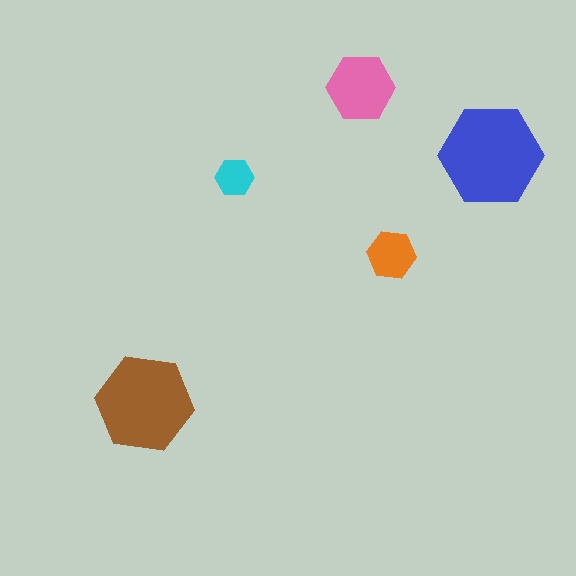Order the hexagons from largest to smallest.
the blue one, the brown one, the pink one, the orange one, the cyan one.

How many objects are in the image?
There are 5 objects in the image.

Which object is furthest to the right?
The blue hexagon is rightmost.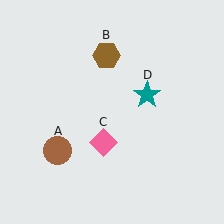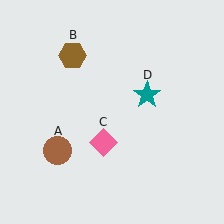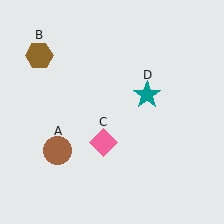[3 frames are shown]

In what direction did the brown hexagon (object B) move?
The brown hexagon (object B) moved left.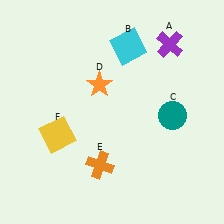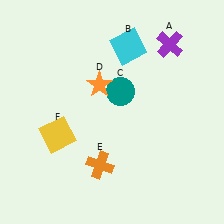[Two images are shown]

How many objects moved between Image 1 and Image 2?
1 object moved between the two images.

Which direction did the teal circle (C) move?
The teal circle (C) moved left.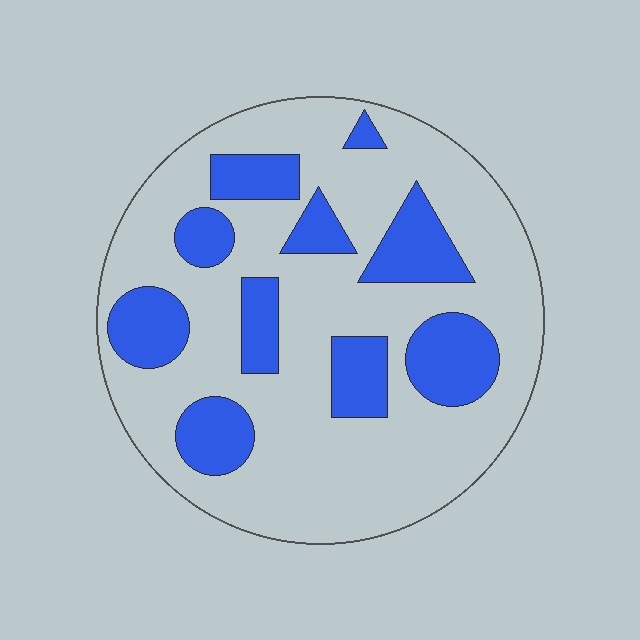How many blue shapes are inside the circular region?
10.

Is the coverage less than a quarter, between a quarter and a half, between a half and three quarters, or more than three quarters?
Between a quarter and a half.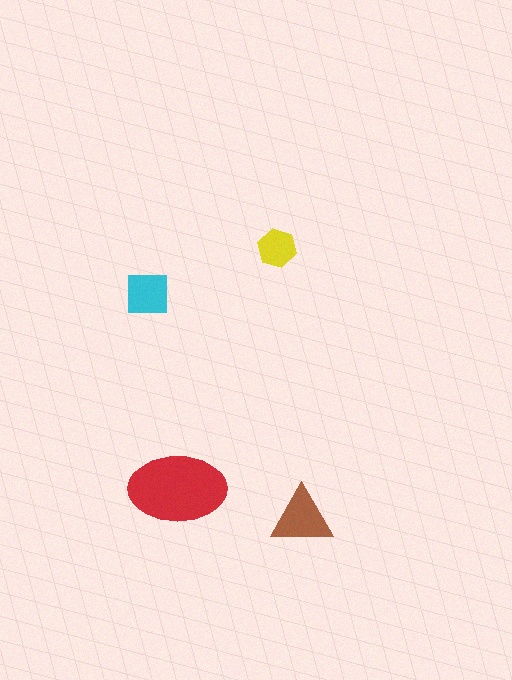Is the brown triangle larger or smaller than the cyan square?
Larger.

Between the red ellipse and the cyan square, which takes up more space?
The red ellipse.